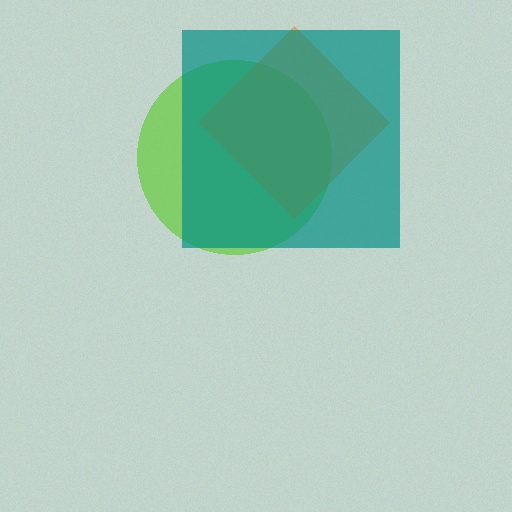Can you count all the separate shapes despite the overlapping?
Yes, there are 3 separate shapes.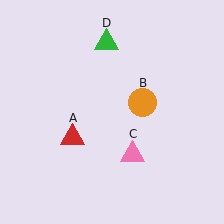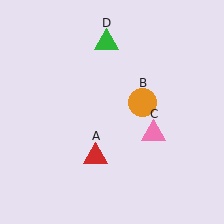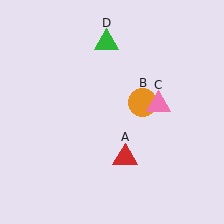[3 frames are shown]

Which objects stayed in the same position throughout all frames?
Orange circle (object B) and green triangle (object D) remained stationary.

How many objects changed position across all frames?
2 objects changed position: red triangle (object A), pink triangle (object C).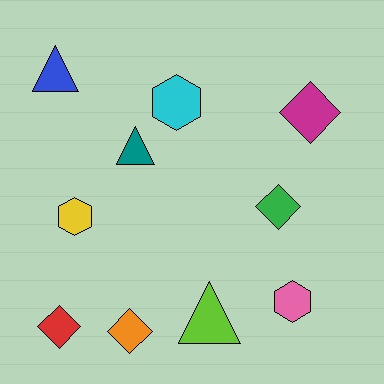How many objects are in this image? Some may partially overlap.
There are 10 objects.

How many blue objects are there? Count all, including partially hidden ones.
There is 1 blue object.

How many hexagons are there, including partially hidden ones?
There are 3 hexagons.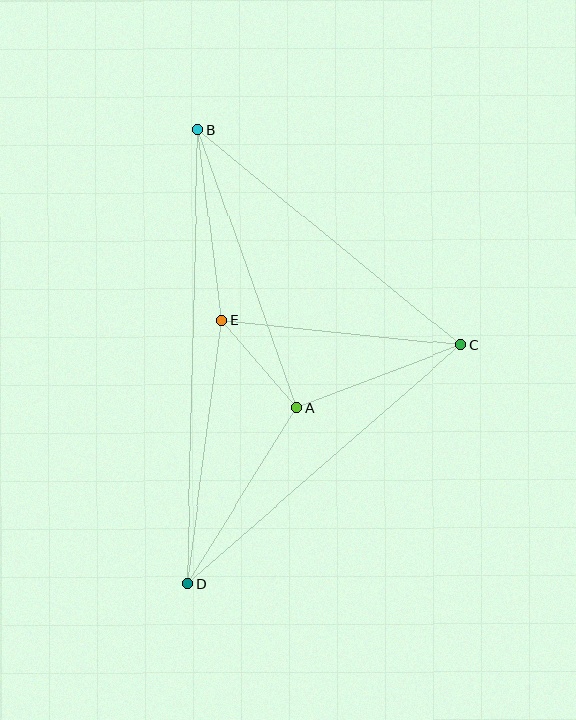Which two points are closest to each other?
Points A and E are closest to each other.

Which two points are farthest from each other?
Points B and D are farthest from each other.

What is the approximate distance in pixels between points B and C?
The distance between B and C is approximately 340 pixels.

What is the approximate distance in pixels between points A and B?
The distance between A and B is approximately 295 pixels.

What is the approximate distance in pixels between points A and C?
The distance between A and C is approximately 176 pixels.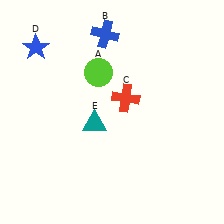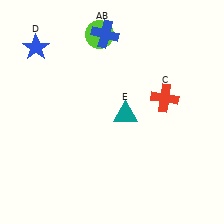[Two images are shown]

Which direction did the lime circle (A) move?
The lime circle (A) moved up.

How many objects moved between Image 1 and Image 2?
3 objects moved between the two images.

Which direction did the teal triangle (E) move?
The teal triangle (E) moved right.